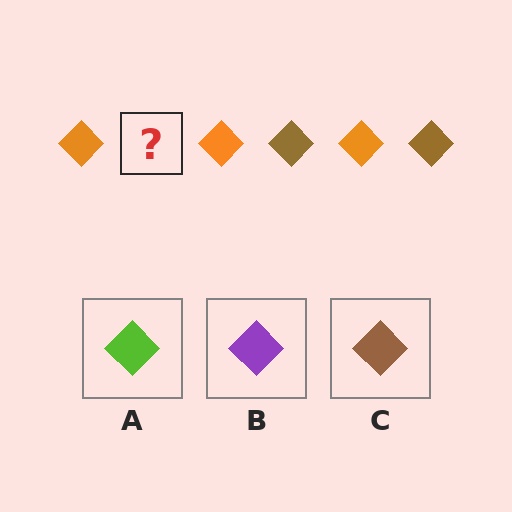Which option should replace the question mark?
Option C.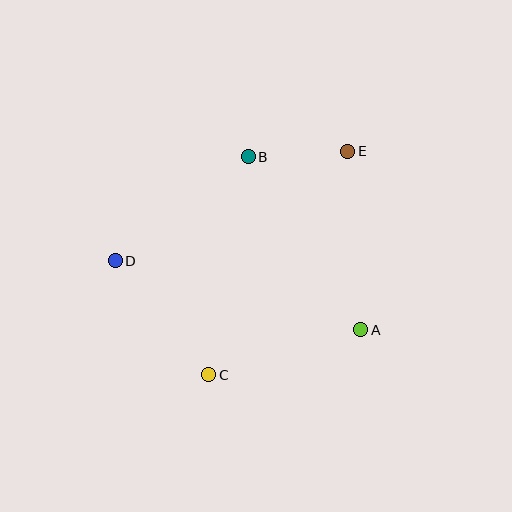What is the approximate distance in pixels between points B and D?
The distance between B and D is approximately 169 pixels.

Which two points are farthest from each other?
Points C and E are farthest from each other.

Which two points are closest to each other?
Points B and E are closest to each other.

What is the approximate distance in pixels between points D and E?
The distance between D and E is approximately 257 pixels.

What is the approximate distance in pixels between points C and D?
The distance between C and D is approximately 147 pixels.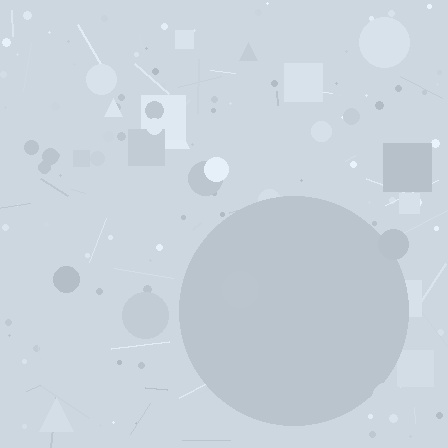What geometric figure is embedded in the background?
A circle is embedded in the background.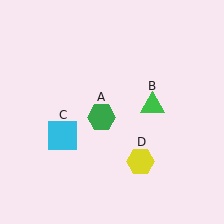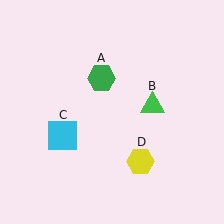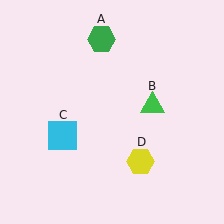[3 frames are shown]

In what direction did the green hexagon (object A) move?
The green hexagon (object A) moved up.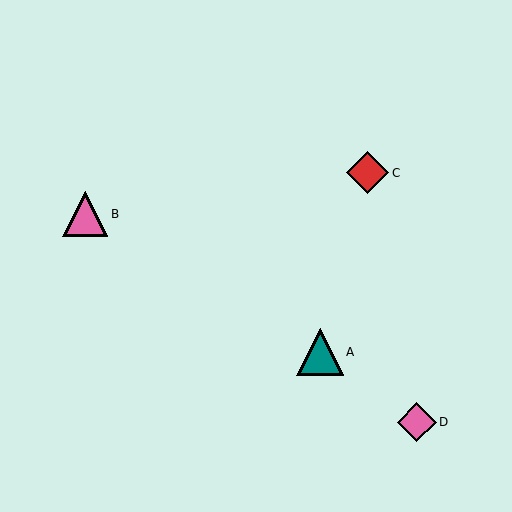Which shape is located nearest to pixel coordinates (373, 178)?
The red diamond (labeled C) at (368, 173) is nearest to that location.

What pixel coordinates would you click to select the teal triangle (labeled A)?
Click at (320, 352) to select the teal triangle A.